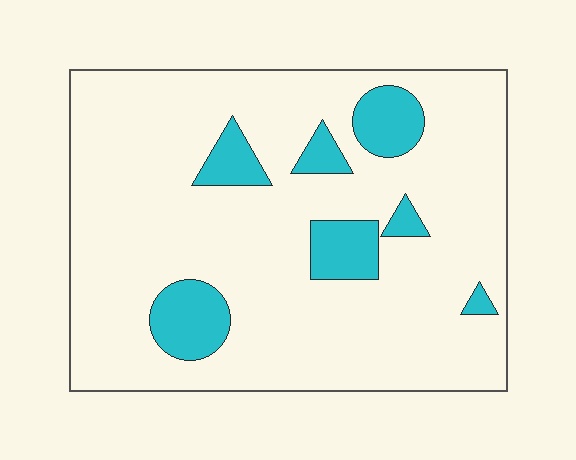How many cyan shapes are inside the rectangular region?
7.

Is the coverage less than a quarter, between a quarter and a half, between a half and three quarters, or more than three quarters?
Less than a quarter.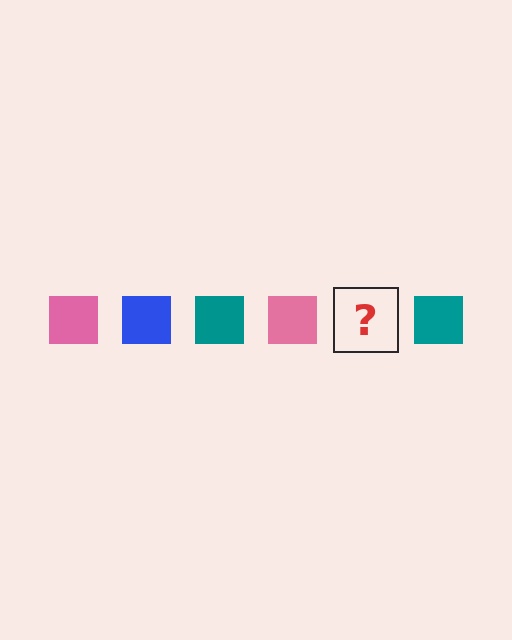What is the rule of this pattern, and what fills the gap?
The rule is that the pattern cycles through pink, blue, teal squares. The gap should be filled with a blue square.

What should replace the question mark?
The question mark should be replaced with a blue square.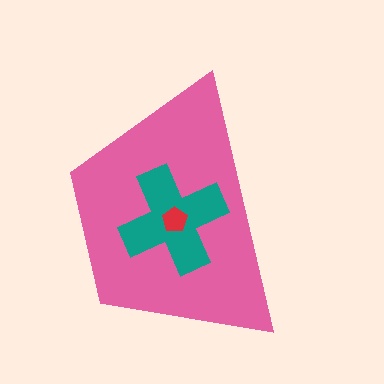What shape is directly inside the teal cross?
The red pentagon.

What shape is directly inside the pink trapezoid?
The teal cross.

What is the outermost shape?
The pink trapezoid.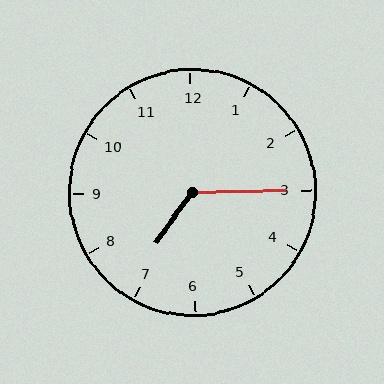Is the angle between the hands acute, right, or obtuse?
It is obtuse.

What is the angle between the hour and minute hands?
Approximately 128 degrees.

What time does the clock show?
7:15.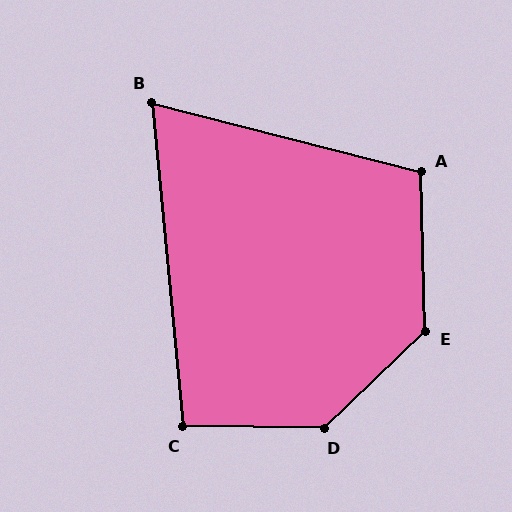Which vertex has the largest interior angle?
D, at approximately 135 degrees.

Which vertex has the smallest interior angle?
B, at approximately 70 degrees.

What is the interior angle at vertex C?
Approximately 96 degrees (obtuse).